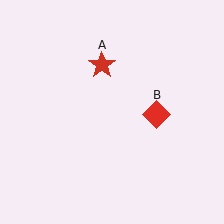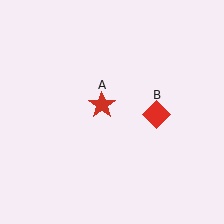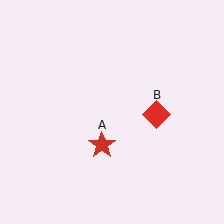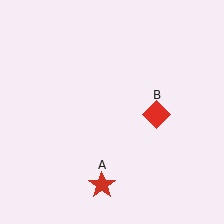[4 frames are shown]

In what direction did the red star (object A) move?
The red star (object A) moved down.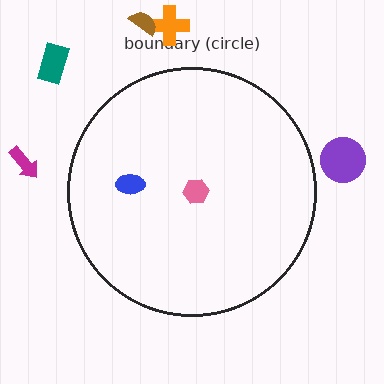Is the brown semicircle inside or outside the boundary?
Outside.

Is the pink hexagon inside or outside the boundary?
Inside.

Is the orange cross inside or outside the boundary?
Outside.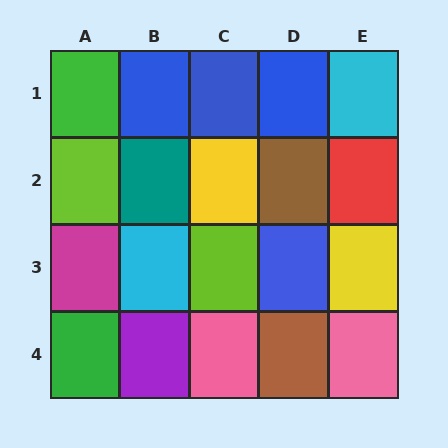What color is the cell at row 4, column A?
Green.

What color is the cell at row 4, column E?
Pink.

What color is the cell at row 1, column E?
Cyan.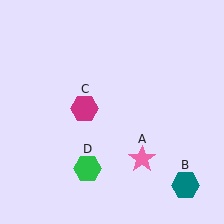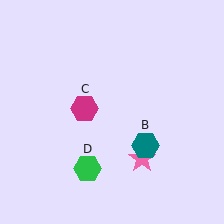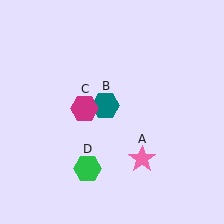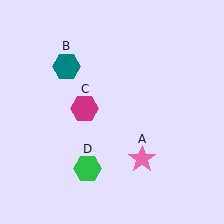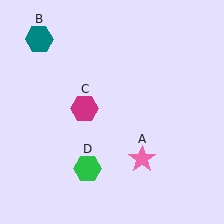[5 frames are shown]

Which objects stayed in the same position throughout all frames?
Pink star (object A) and magenta hexagon (object C) and green hexagon (object D) remained stationary.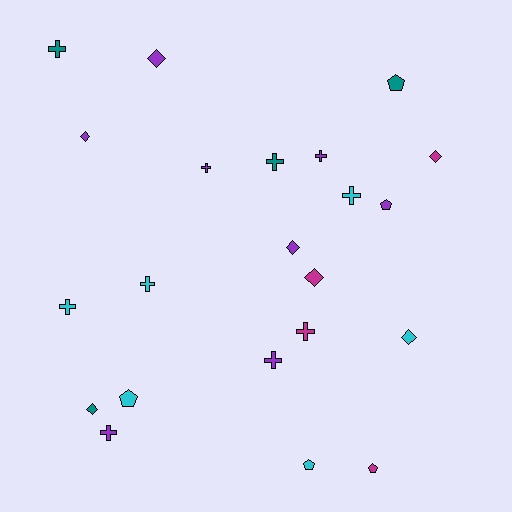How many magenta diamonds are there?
There are 2 magenta diamonds.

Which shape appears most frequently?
Cross, with 10 objects.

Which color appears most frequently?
Purple, with 8 objects.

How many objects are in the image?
There are 22 objects.